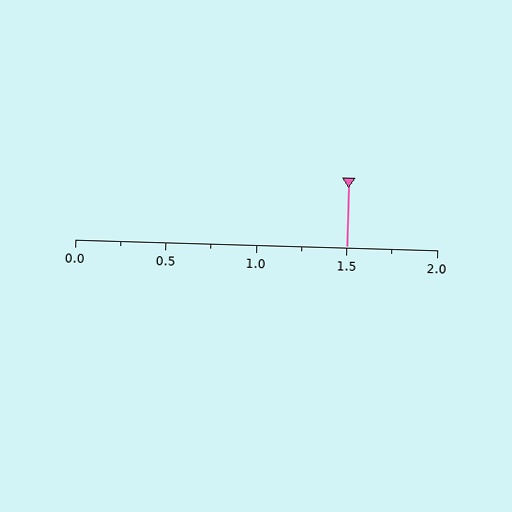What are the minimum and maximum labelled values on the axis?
The axis runs from 0.0 to 2.0.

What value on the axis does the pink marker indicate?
The marker indicates approximately 1.5.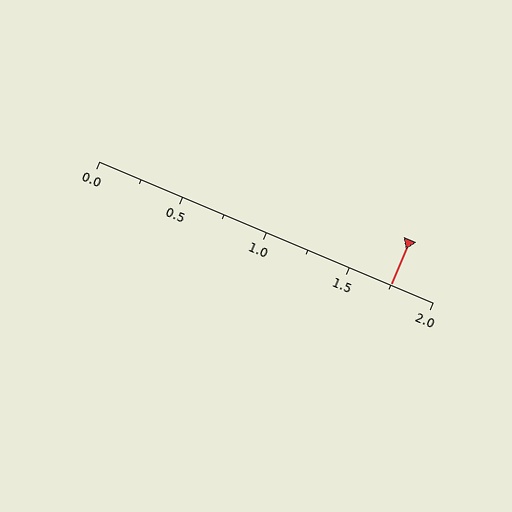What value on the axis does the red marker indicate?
The marker indicates approximately 1.75.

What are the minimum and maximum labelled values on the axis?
The axis runs from 0.0 to 2.0.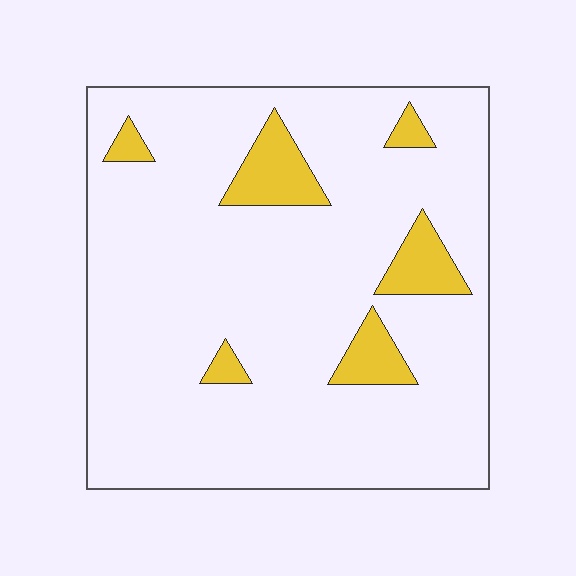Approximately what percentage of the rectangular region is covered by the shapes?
Approximately 10%.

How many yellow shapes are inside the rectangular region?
6.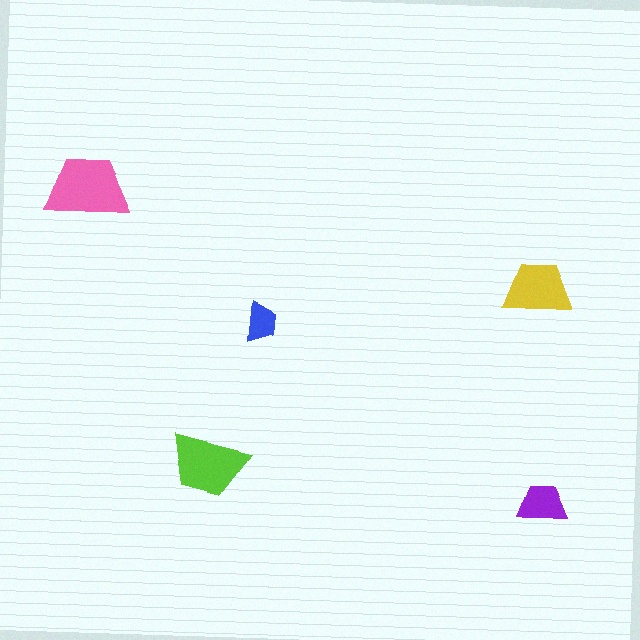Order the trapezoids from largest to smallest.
the pink one, the lime one, the yellow one, the purple one, the blue one.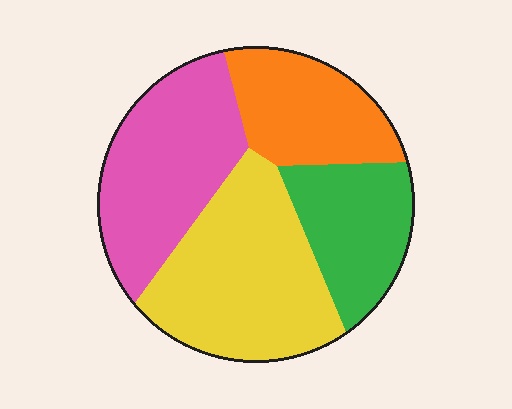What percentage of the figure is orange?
Orange covers 19% of the figure.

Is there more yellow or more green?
Yellow.